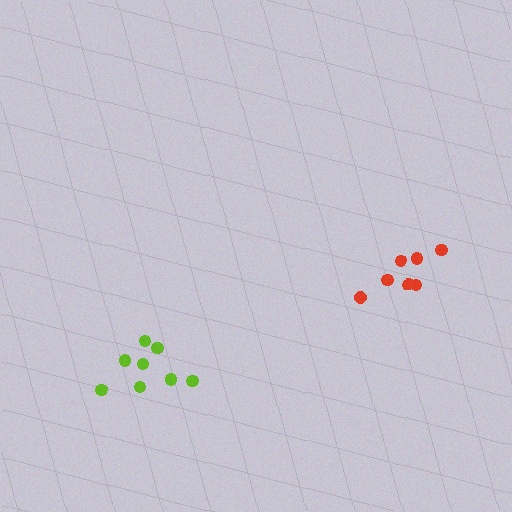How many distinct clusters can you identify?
There are 2 distinct clusters.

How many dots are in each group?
Group 1: 8 dots, Group 2: 7 dots (15 total).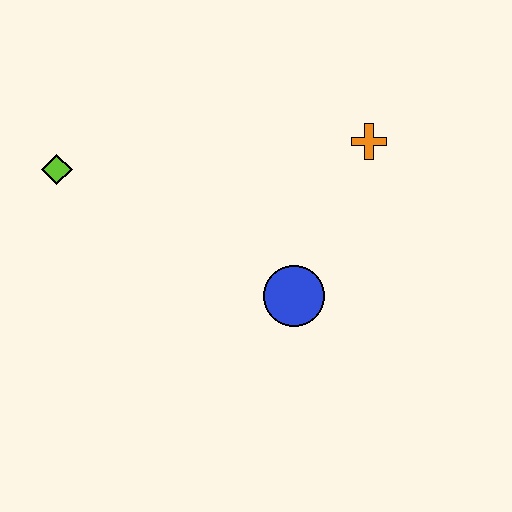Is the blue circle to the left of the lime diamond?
No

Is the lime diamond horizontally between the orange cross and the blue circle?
No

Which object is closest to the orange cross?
The blue circle is closest to the orange cross.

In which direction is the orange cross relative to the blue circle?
The orange cross is above the blue circle.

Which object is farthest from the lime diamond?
The orange cross is farthest from the lime diamond.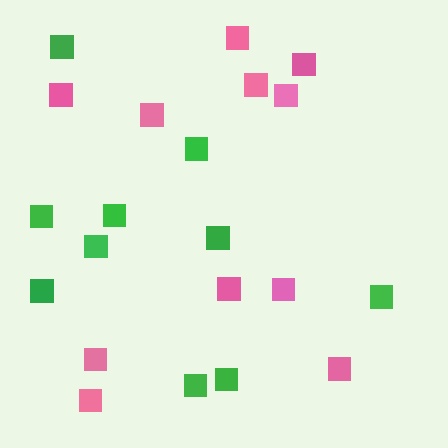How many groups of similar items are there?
There are 2 groups: one group of green squares (10) and one group of pink squares (11).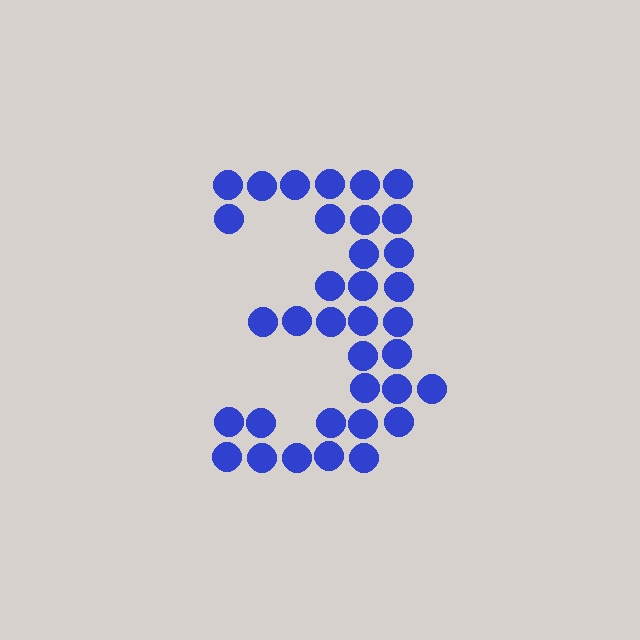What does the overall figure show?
The overall figure shows the digit 3.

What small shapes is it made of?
It is made of small circles.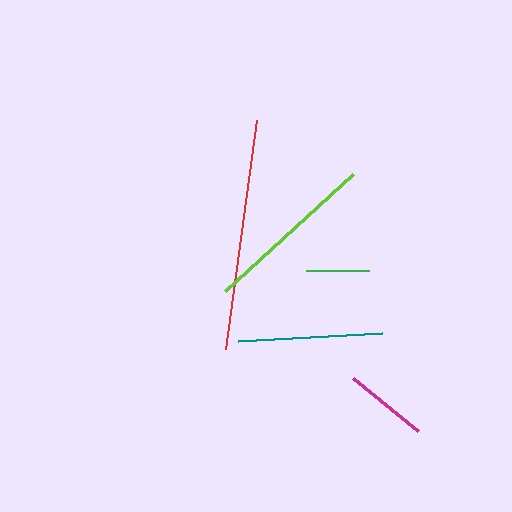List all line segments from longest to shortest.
From longest to shortest: red, lime, teal, magenta, green.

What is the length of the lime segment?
The lime segment is approximately 173 pixels long.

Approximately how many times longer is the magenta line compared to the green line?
The magenta line is approximately 1.3 times the length of the green line.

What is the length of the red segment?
The red segment is approximately 231 pixels long.